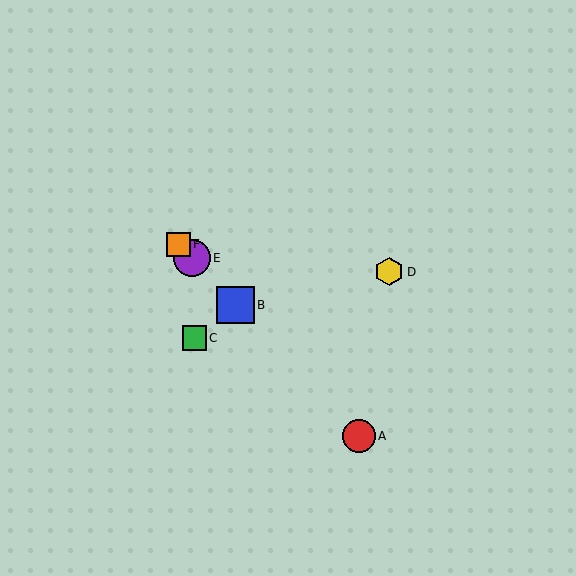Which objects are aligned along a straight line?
Objects A, B, E, F are aligned along a straight line.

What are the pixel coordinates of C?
Object C is at (194, 338).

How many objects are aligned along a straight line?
4 objects (A, B, E, F) are aligned along a straight line.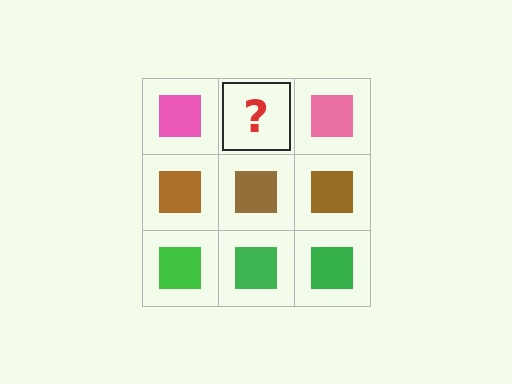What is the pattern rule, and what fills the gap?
The rule is that each row has a consistent color. The gap should be filled with a pink square.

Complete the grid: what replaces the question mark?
The question mark should be replaced with a pink square.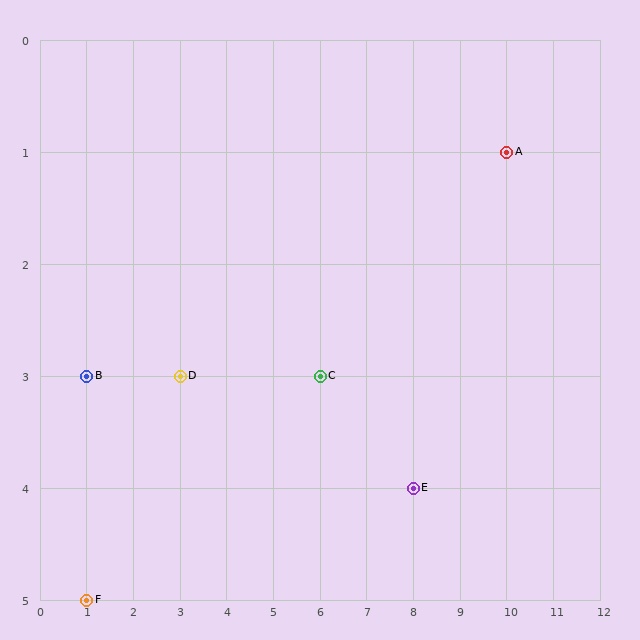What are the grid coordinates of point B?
Point B is at grid coordinates (1, 3).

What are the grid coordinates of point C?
Point C is at grid coordinates (6, 3).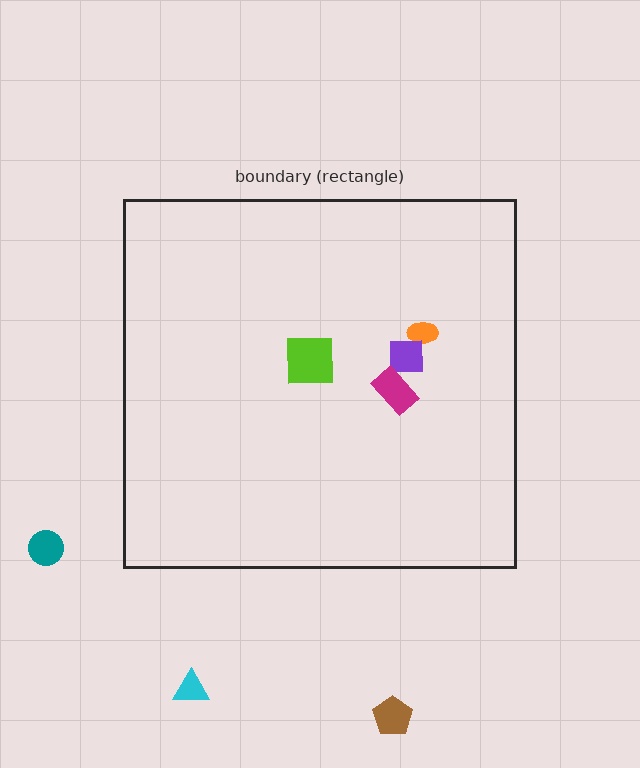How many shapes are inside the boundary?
4 inside, 3 outside.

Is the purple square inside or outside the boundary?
Inside.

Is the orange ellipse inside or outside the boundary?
Inside.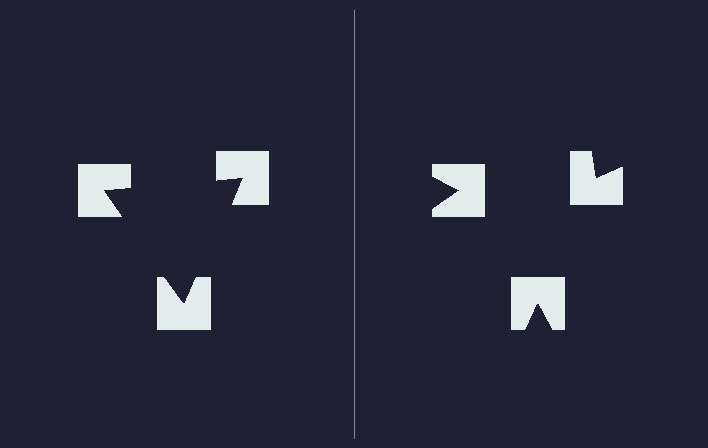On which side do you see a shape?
An illusory triangle appears on the left side. On the right side the wedge cuts are rotated, so no coherent shape forms.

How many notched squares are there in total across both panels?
6 — 3 on each side.